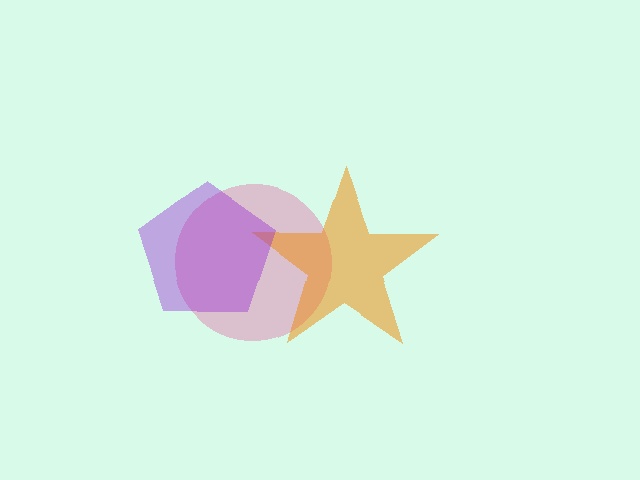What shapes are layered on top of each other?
The layered shapes are: a pink circle, an orange star, a purple pentagon.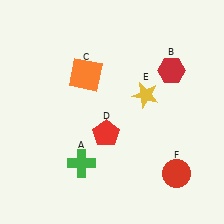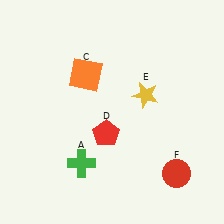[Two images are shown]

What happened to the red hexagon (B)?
The red hexagon (B) was removed in Image 2. It was in the top-right area of Image 1.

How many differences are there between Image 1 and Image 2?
There is 1 difference between the two images.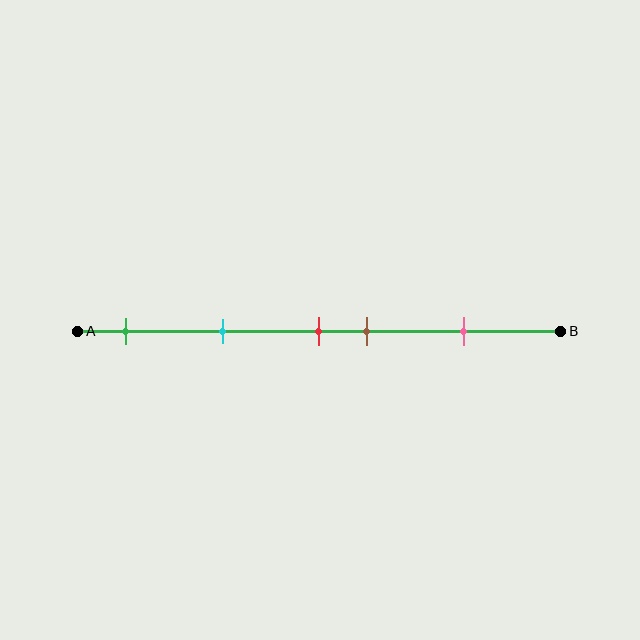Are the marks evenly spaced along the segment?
No, the marks are not evenly spaced.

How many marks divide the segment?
There are 5 marks dividing the segment.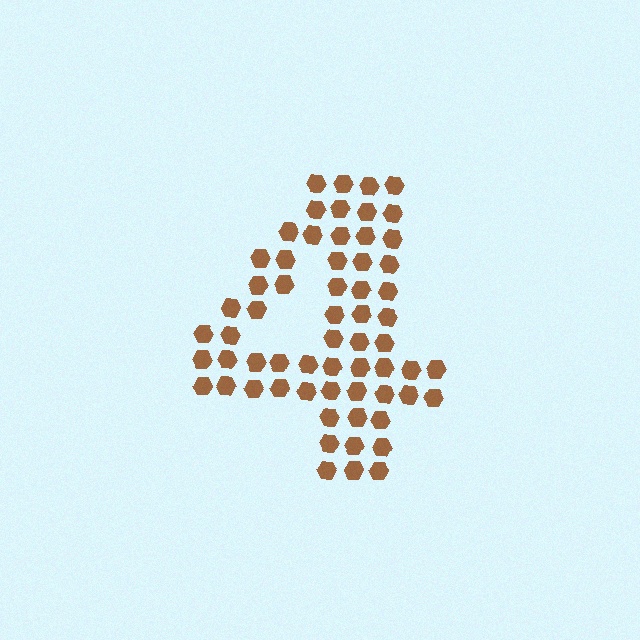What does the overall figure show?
The overall figure shows the digit 4.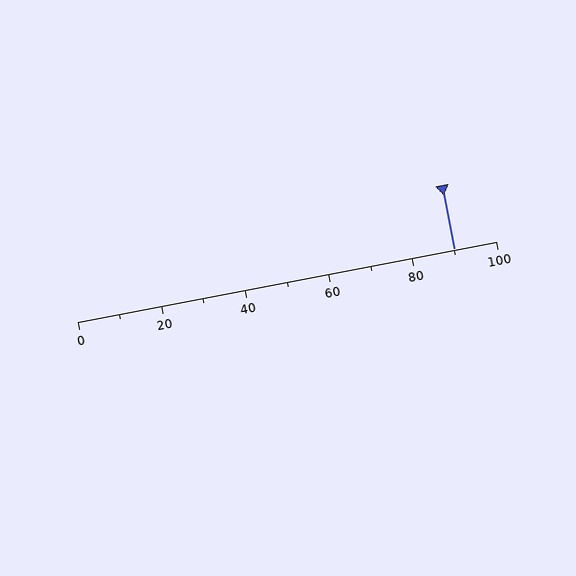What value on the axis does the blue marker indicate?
The marker indicates approximately 90.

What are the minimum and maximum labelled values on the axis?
The axis runs from 0 to 100.